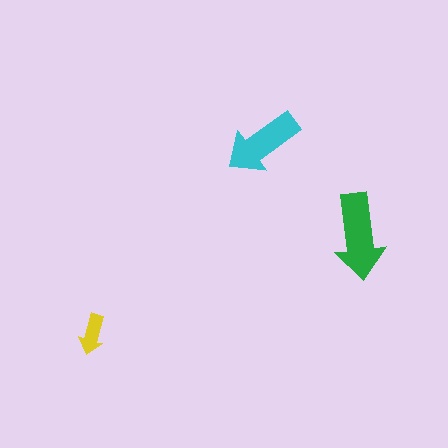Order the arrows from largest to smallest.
the green one, the cyan one, the yellow one.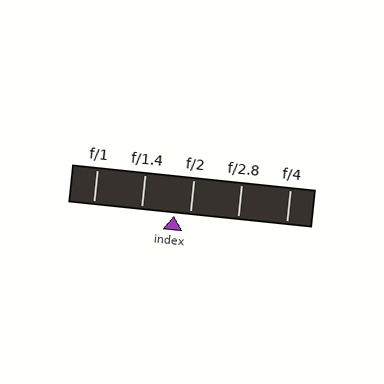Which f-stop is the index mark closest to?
The index mark is closest to f/2.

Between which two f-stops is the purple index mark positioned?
The index mark is between f/1.4 and f/2.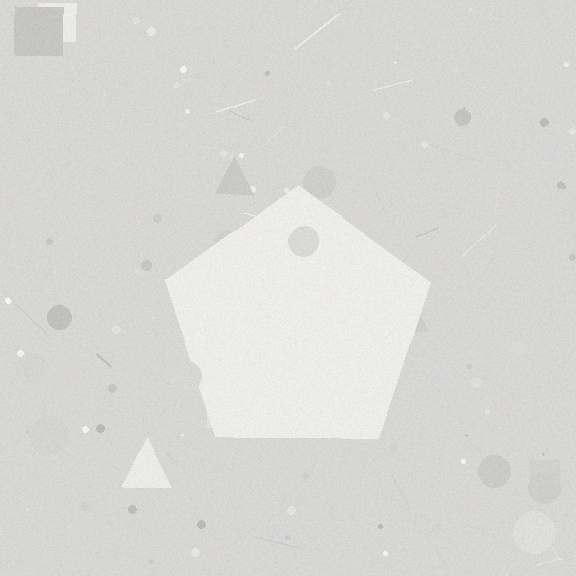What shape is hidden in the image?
A pentagon is hidden in the image.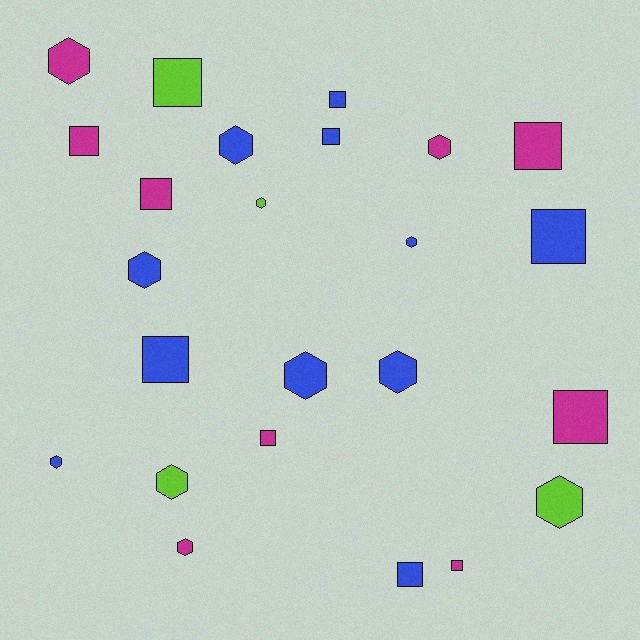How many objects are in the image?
There are 24 objects.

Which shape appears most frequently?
Square, with 12 objects.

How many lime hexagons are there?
There are 3 lime hexagons.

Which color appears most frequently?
Blue, with 11 objects.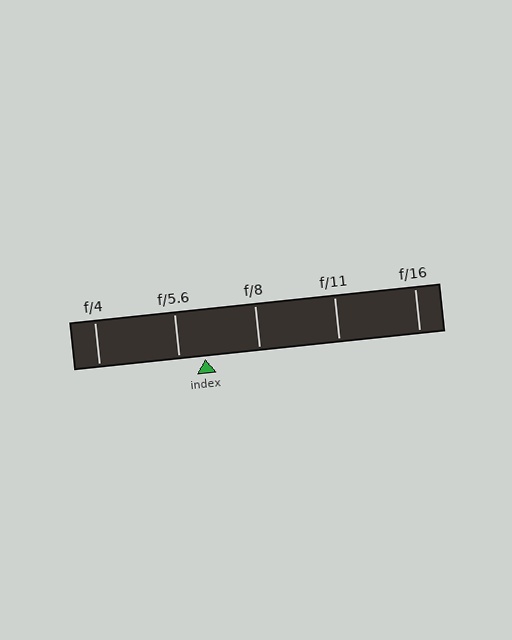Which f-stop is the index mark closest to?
The index mark is closest to f/5.6.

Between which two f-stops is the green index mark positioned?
The index mark is between f/5.6 and f/8.